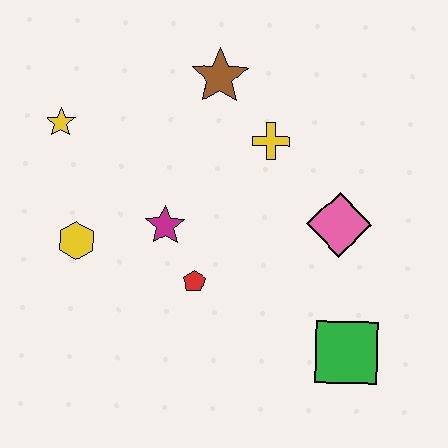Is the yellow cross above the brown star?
No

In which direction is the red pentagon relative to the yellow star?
The red pentagon is below the yellow star.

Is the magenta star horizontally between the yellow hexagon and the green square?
Yes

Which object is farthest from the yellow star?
The green square is farthest from the yellow star.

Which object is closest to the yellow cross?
The brown star is closest to the yellow cross.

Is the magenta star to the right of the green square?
No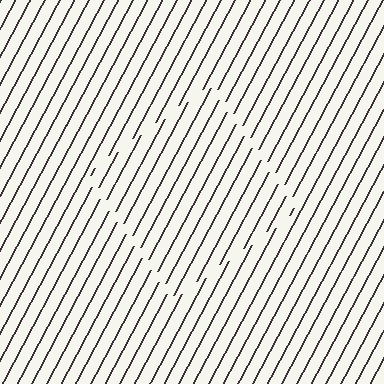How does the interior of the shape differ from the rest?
The interior of the shape contains the same grating, shifted by half a period — the contour is defined by the phase discontinuity where line-ends from the inner and outer gratings abut.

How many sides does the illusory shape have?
4 sides — the line-ends trace a square.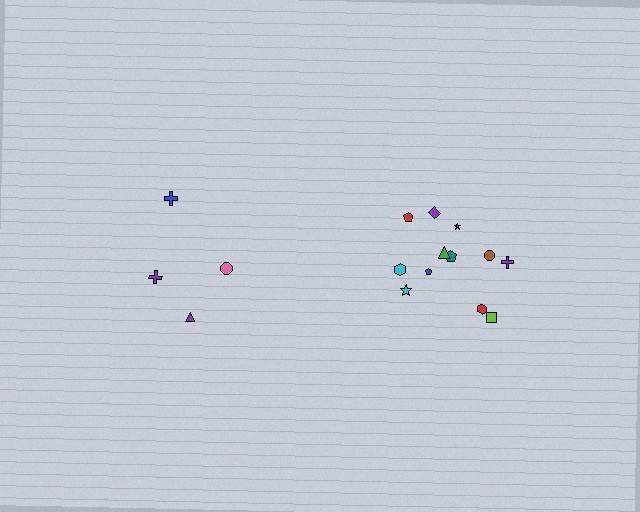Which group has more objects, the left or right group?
The right group.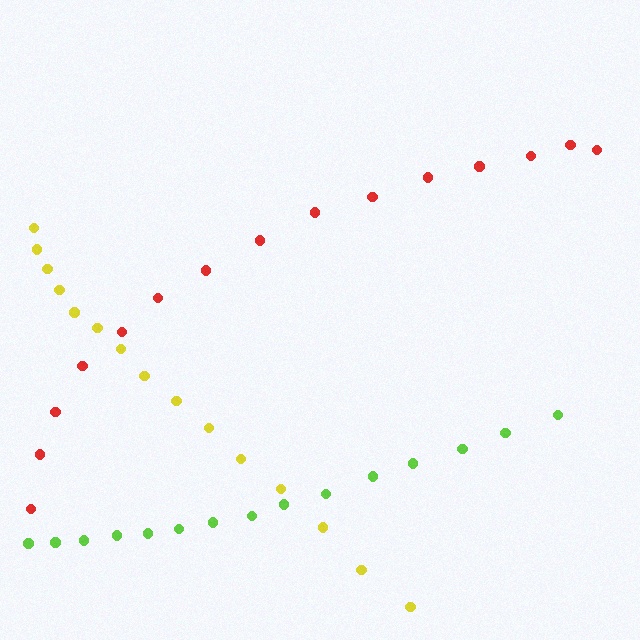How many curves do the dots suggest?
There are 3 distinct paths.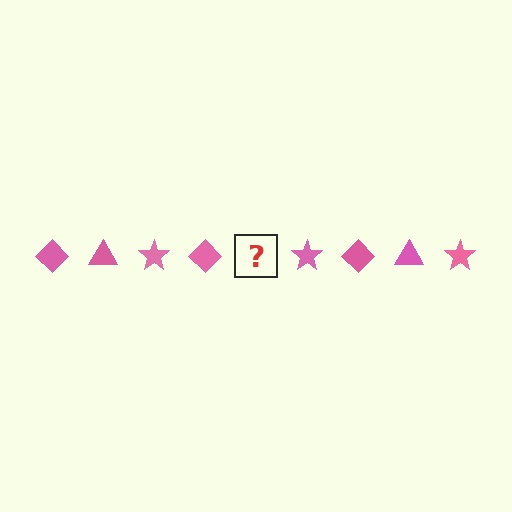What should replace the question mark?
The question mark should be replaced with a pink triangle.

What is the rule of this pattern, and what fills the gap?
The rule is that the pattern cycles through diamond, triangle, star shapes in pink. The gap should be filled with a pink triangle.